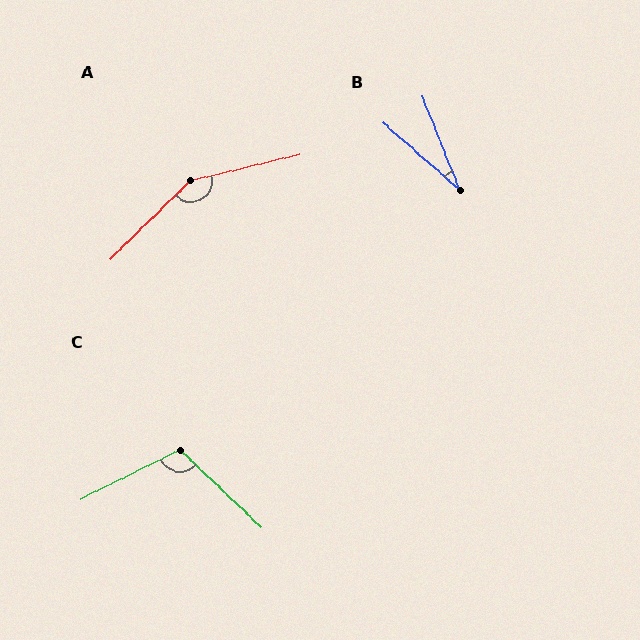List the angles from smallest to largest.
B (27°), C (110°), A (149°).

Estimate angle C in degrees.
Approximately 110 degrees.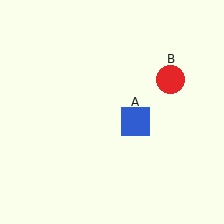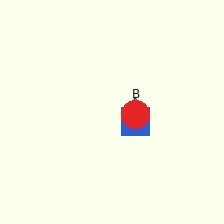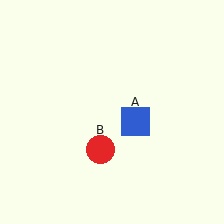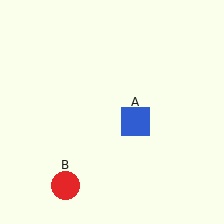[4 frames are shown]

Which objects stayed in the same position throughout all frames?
Blue square (object A) remained stationary.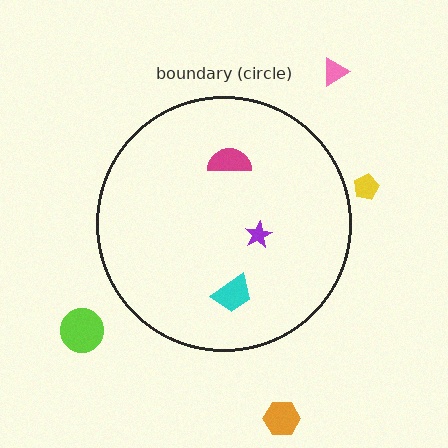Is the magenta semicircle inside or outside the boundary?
Inside.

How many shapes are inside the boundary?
3 inside, 4 outside.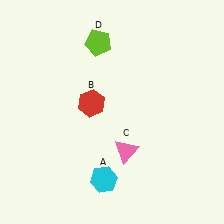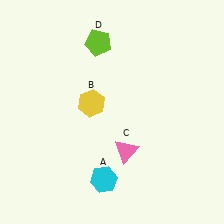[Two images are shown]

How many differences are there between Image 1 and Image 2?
There is 1 difference between the two images.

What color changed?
The hexagon (B) changed from red in Image 1 to yellow in Image 2.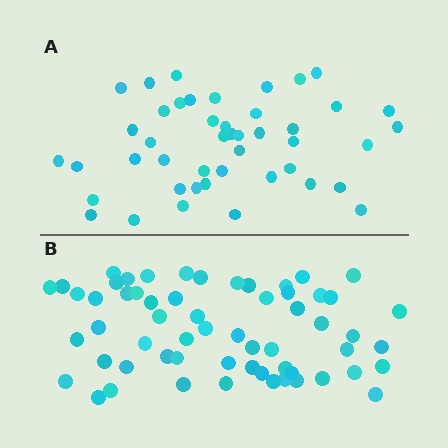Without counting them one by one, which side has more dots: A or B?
Region B (the bottom region) has more dots.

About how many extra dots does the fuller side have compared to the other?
Region B has approximately 15 more dots than region A.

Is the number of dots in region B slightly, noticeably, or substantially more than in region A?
Region B has noticeably more, but not dramatically so. The ratio is roughly 1.3 to 1.